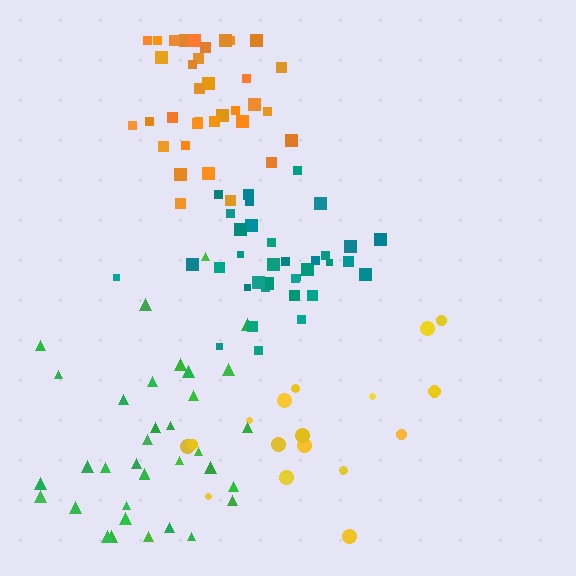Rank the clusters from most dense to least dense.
orange, teal, green, yellow.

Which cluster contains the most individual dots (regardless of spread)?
Orange (35).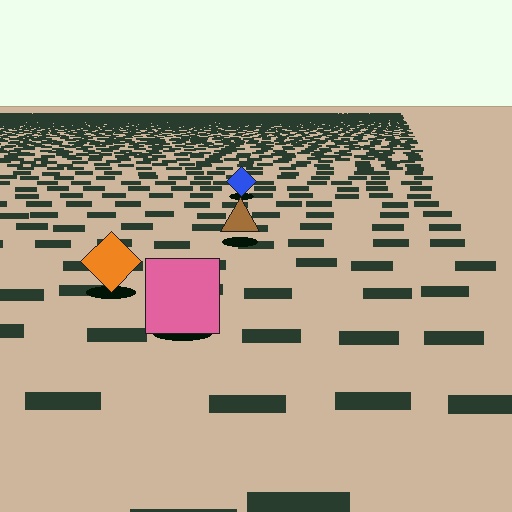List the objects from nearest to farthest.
From nearest to farthest: the pink square, the orange diamond, the brown triangle, the blue diamond.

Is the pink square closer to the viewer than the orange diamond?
Yes. The pink square is closer — you can tell from the texture gradient: the ground texture is coarser near it.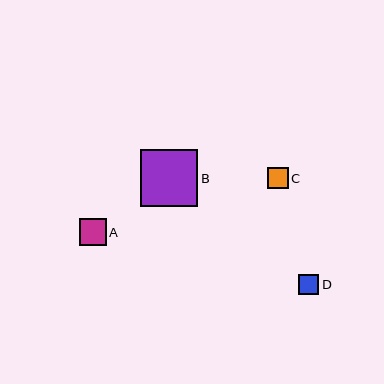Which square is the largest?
Square B is the largest with a size of approximately 57 pixels.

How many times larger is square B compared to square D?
Square B is approximately 2.8 times the size of square D.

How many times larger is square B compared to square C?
Square B is approximately 2.7 times the size of square C.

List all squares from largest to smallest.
From largest to smallest: B, A, C, D.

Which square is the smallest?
Square D is the smallest with a size of approximately 21 pixels.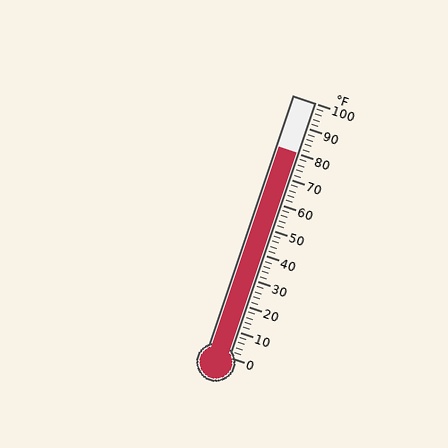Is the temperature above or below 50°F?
The temperature is above 50°F.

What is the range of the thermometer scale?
The thermometer scale ranges from 0°F to 100°F.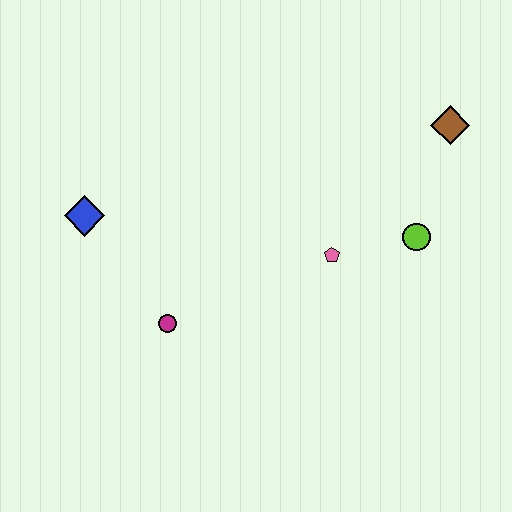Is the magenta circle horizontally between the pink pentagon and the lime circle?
No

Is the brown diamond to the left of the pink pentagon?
No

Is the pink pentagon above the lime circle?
No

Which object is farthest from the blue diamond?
The brown diamond is farthest from the blue diamond.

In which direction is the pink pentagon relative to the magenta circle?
The pink pentagon is to the right of the magenta circle.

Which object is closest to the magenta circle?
The blue diamond is closest to the magenta circle.